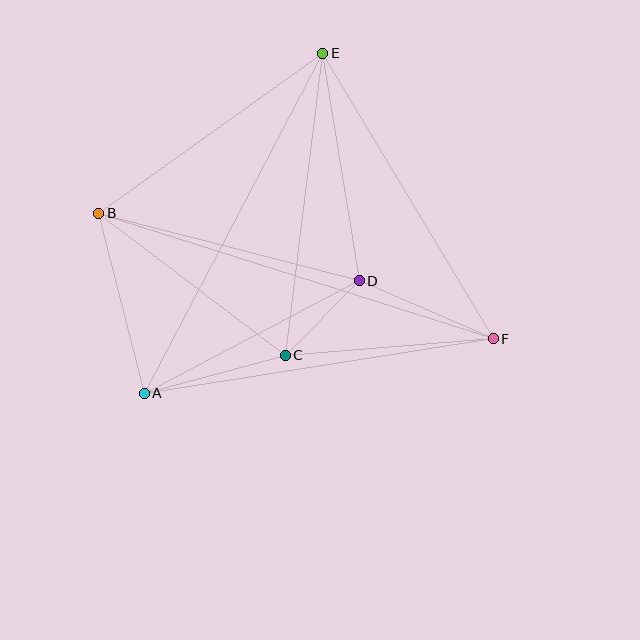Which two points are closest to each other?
Points C and D are closest to each other.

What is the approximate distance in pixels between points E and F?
The distance between E and F is approximately 333 pixels.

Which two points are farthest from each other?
Points B and F are farthest from each other.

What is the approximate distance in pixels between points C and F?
The distance between C and F is approximately 209 pixels.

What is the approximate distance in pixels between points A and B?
The distance between A and B is approximately 186 pixels.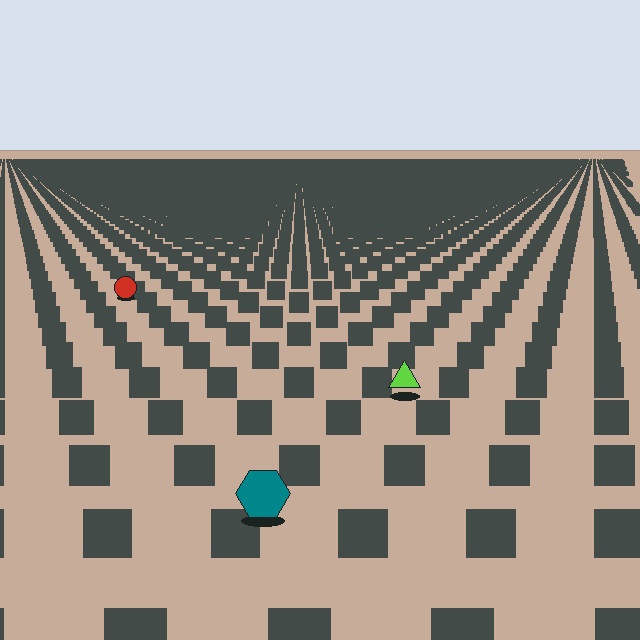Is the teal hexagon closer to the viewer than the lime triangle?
Yes. The teal hexagon is closer — you can tell from the texture gradient: the ground texture is coarser near it.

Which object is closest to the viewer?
The teal hexagon is closest. The texture marks near it are larger and more spread out.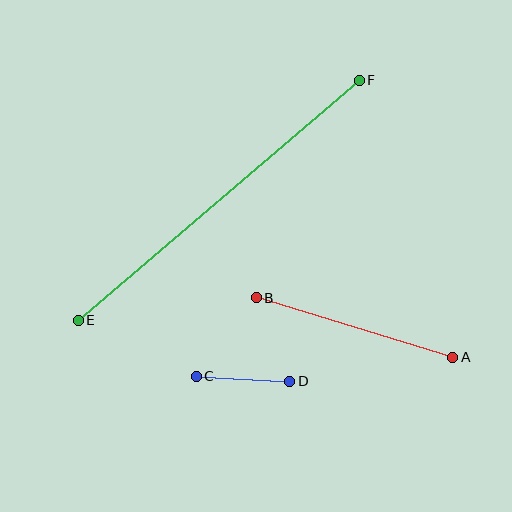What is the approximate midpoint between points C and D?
The midpoint is at approximately (243, 379) pixels.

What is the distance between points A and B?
The distance is approximately 205 pixels.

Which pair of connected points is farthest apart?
Points E and F are farthest apart.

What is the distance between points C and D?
The distance is approximately 93 pixels.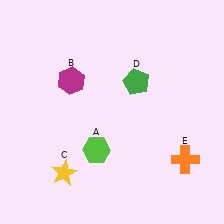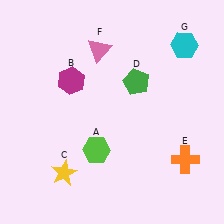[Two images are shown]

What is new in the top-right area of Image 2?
A cyan hexagon (G) was added in the top-right area of Image 2.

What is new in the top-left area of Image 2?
A pink triangle (F) was added in the top-left area of Image 2.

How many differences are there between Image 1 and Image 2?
There are 2 differences between the two images.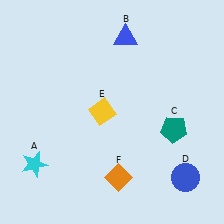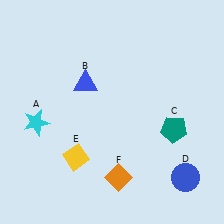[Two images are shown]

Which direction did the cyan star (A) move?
The cyan star (A) moved up.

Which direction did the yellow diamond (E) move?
The yellow diamond (E) moved down.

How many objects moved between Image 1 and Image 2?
3 objects moved between the two images.